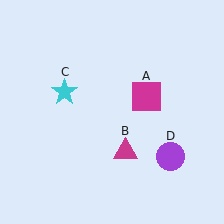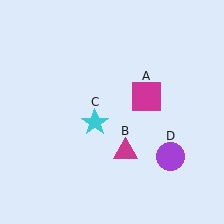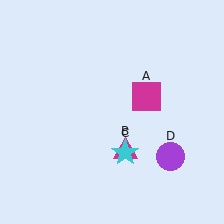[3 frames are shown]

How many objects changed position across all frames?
1 object changed position: cyan star (object C).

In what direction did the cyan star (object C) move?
The cyan star (object C) moved down and to the right.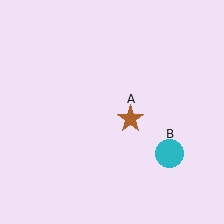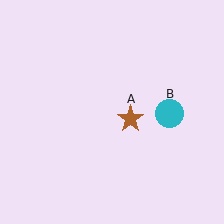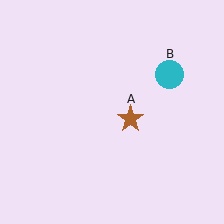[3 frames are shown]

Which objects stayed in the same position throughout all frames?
Brown star (object A) remained stationary.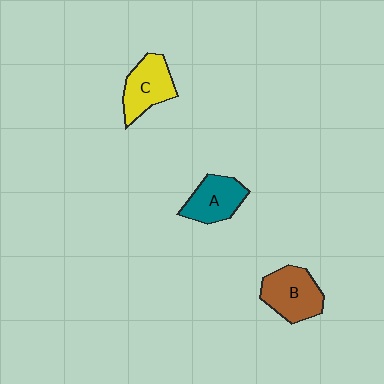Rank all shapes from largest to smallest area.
From largest to smallest: B (brown), C (yellow), A (teal).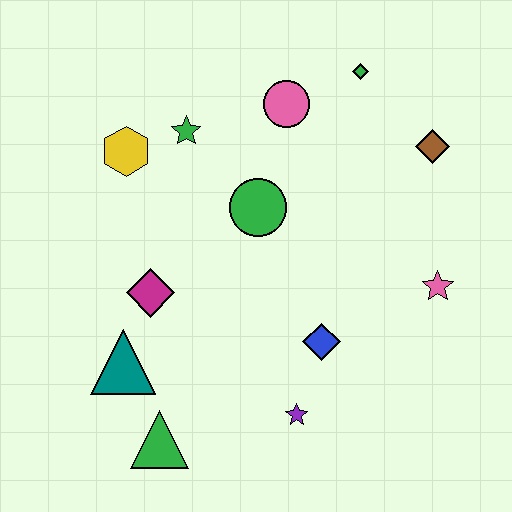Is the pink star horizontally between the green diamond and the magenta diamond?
No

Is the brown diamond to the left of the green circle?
No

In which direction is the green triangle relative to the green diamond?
The green triangle is below the green diamond.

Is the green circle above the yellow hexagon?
No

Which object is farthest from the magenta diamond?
The brown diamond is farthest from the magenta diamond.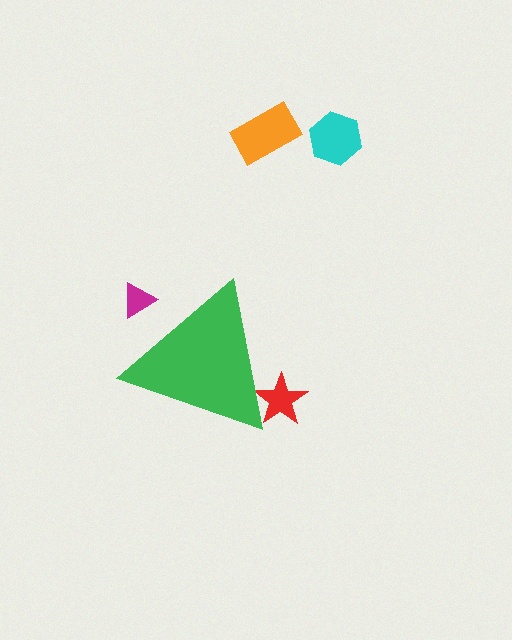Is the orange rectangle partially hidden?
No, the orange rectangle is fully visible.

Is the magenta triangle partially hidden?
Yes, the magenta triangle is partially hidden behind the green triangle.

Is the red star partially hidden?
Yes, the red star is partially hidden behind the green triangle.